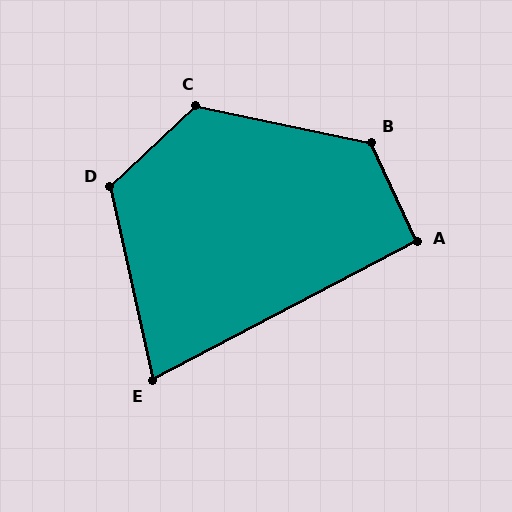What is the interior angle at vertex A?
Approximately 93 degrees (approximately right).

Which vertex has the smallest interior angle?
E, at approximately 75 degrees.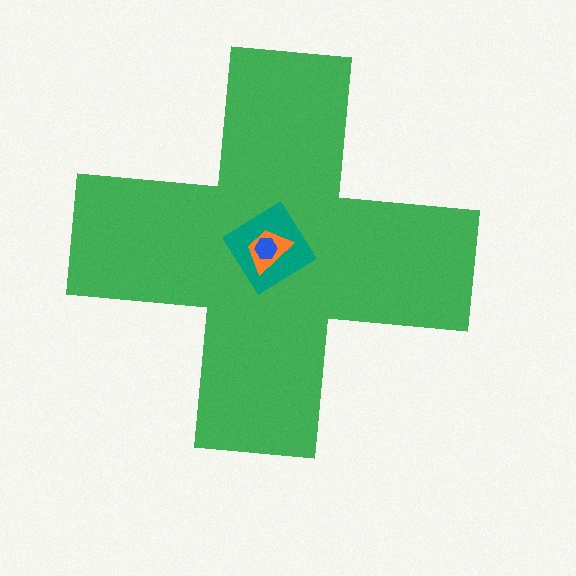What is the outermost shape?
The green cross.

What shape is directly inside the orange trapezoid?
The blue hexagon.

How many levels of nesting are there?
4.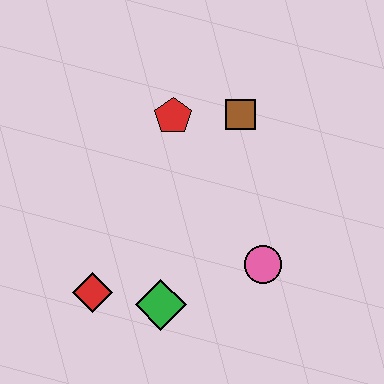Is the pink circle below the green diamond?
No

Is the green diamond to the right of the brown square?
No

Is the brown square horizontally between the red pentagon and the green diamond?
No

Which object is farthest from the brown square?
The red diamond is farthest from the brown square.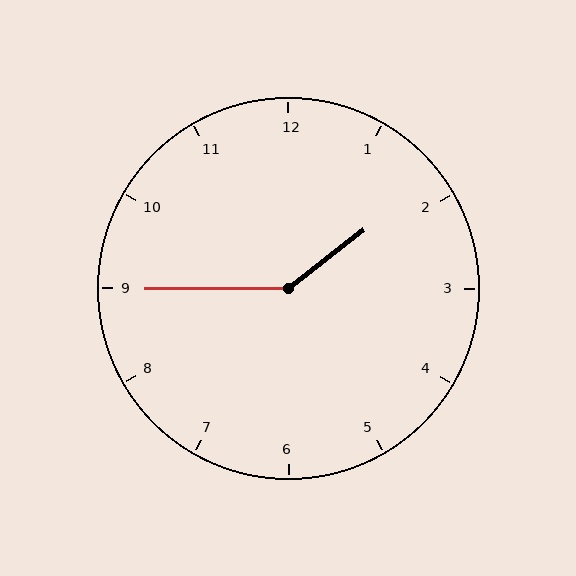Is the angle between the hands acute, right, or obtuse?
It is obtuse.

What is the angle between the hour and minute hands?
Approximately 142 degrees.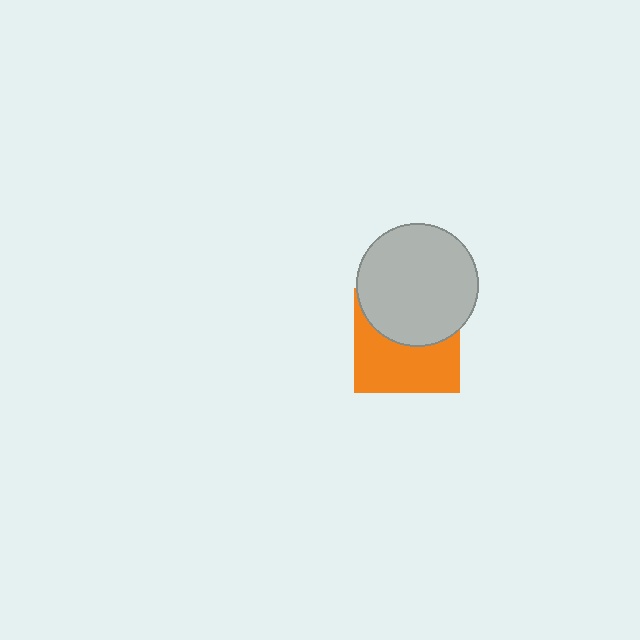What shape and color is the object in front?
The object in front is a light gray circle.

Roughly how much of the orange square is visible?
About half of it is visible (roughly 54%).